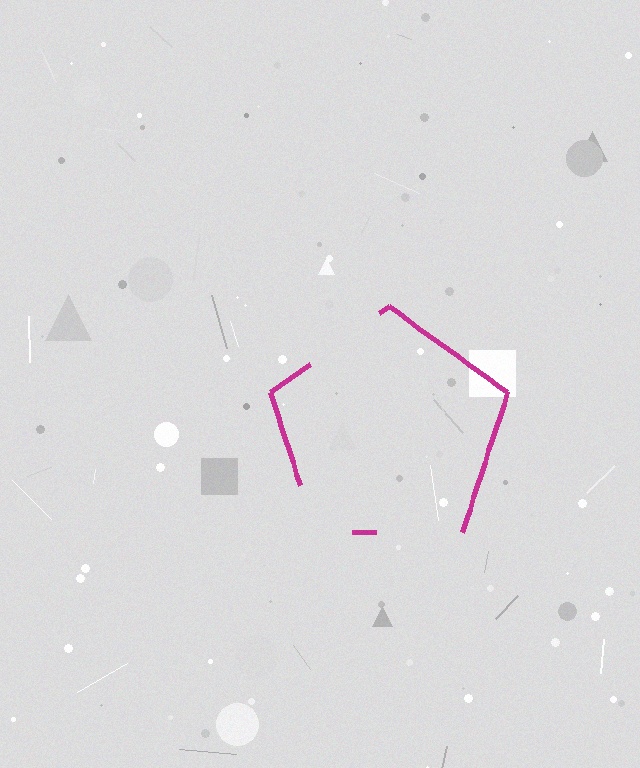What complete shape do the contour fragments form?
The contour fragments form a pentagon.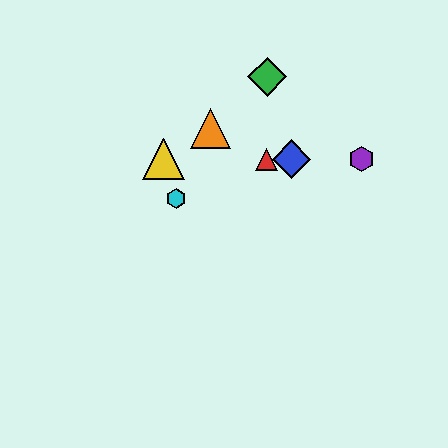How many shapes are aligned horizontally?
4 shapes (the red triangle, the blue diamond, the yellow triangle, the purple hexagon) are aligned horizontally.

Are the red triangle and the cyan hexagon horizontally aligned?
No, the red triangle is at y≈159 and the cyan hexagon is at y≈199.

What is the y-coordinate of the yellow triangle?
The yellow triangle is at y≈159.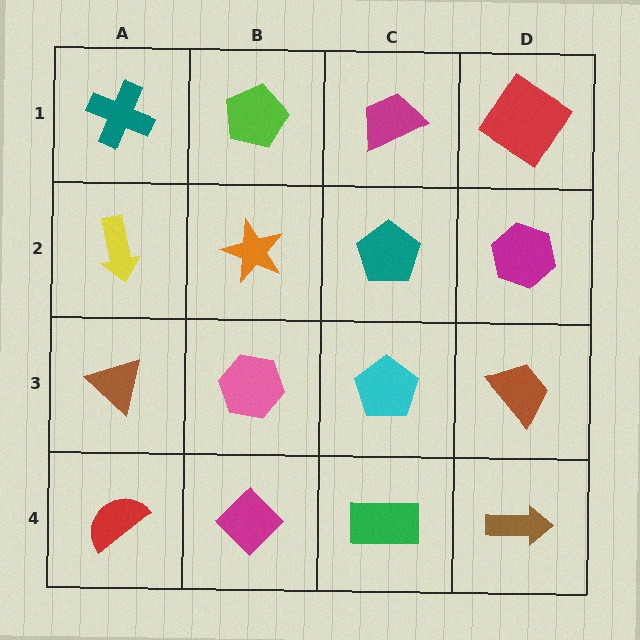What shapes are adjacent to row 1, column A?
A yellow arrow (row 2, column A), a lime pentagon (row 1, column B).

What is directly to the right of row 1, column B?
A magenta trapezoid.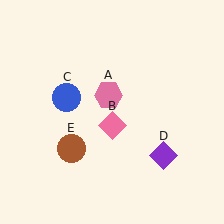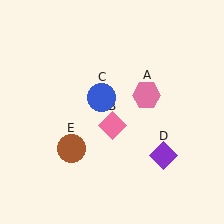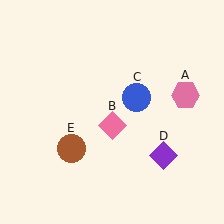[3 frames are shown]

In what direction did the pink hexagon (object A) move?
The pink hexagon (object A) moved right.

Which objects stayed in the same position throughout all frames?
Pink diamond (object B) and purple diamond (object D) and brown circle (object E) remained stationary.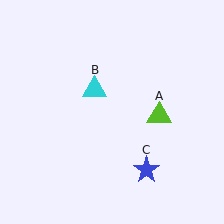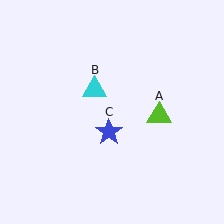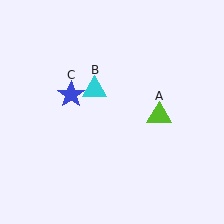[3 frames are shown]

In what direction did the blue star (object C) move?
The blue star (object C) moved up and to the left.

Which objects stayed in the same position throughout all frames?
Lime triangle (object A) and cyan triangle (object B) remained stationary.